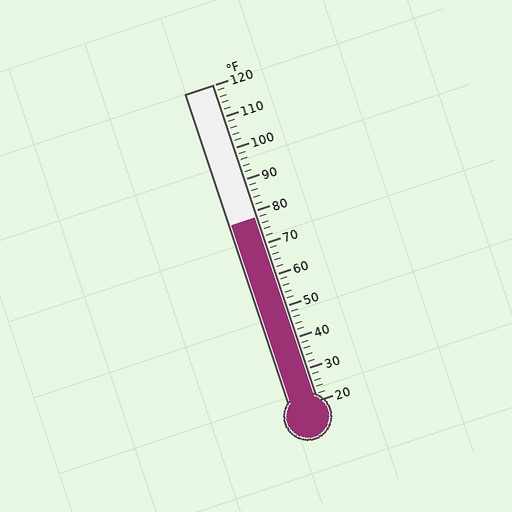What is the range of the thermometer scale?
The thermometer scale ranges from 20°F to 120°F.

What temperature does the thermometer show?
The thermometer shows approximately 78°F.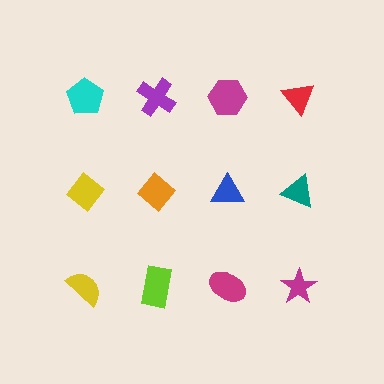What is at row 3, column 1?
A yellow semicircle.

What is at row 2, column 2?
An orange diamond.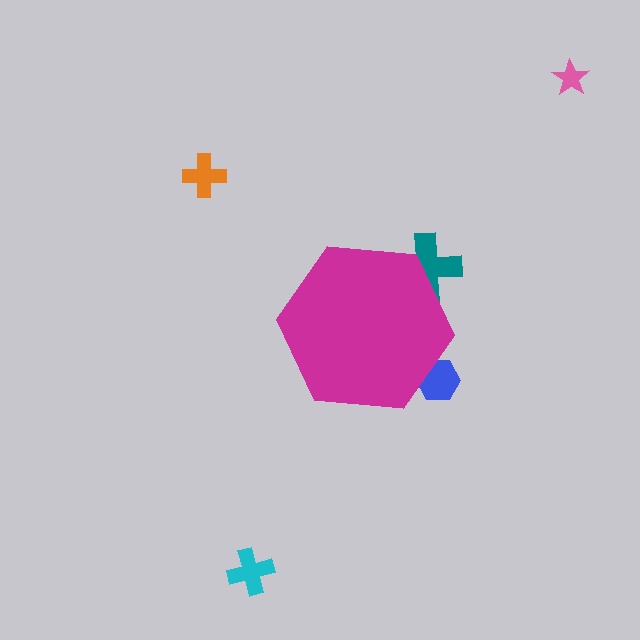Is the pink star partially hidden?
No, the pink star is fully visible.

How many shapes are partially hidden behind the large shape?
2 shapes are partially hidden.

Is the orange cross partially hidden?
No, the orange cross is fully visible.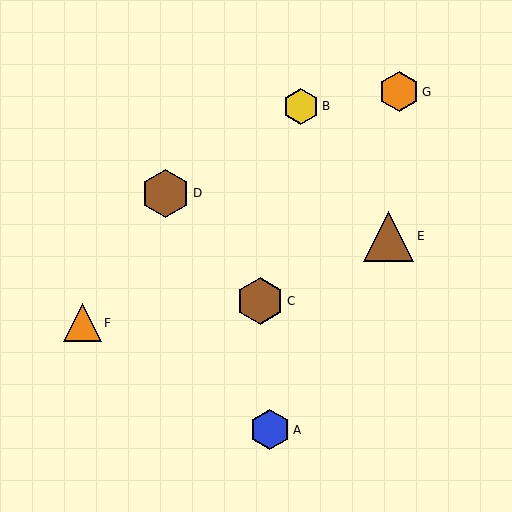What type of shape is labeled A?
Shape A is a blue hexagon.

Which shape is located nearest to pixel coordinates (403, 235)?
The brown triangle (labeled E) at (389, 236) is nearest to that location.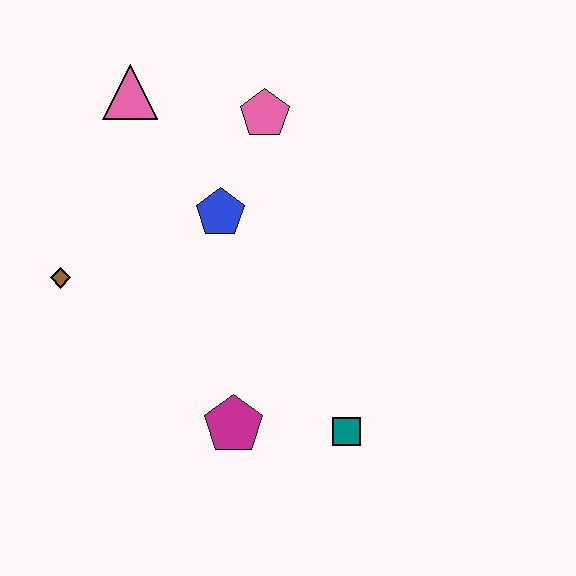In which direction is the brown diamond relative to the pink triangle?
The brown diamond is below the pink triangle.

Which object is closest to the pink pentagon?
The blue pentagon is closest to the pink pentagon.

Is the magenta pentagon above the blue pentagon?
No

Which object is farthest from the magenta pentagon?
The pink triangle is farthest from the magenta pentagon.